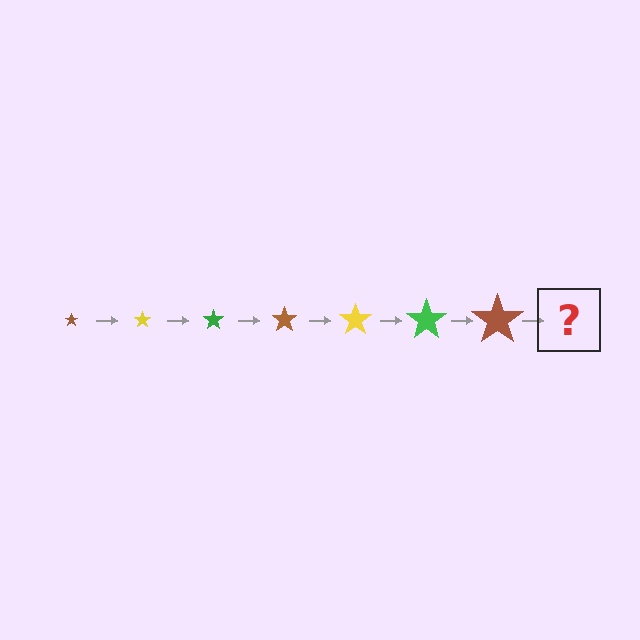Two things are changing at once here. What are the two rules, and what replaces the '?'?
The two rules are that the star grows larger each step and the color cycles through brown, yellow, and green. The '?' should be a yellow star, larger than the previous one.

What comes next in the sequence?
The next element should be a yellow star, larger than the previous one.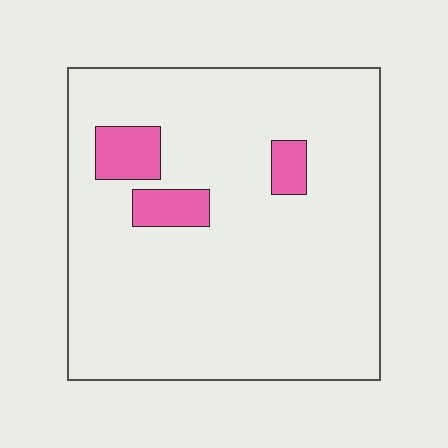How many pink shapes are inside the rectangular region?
3.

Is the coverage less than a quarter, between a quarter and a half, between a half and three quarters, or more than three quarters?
Less than a quarter.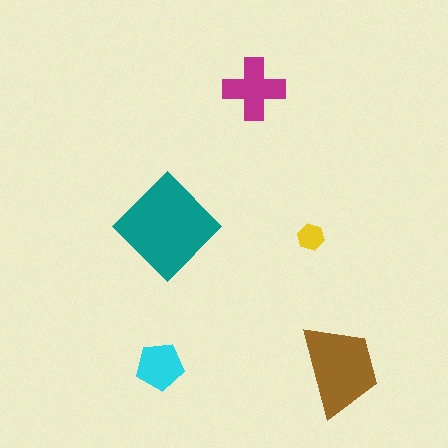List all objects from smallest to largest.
The yellow hexagon, the cyan pentagon, the magenta cross, the brown trapezoid, the teal diamond.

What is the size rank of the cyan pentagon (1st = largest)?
4th.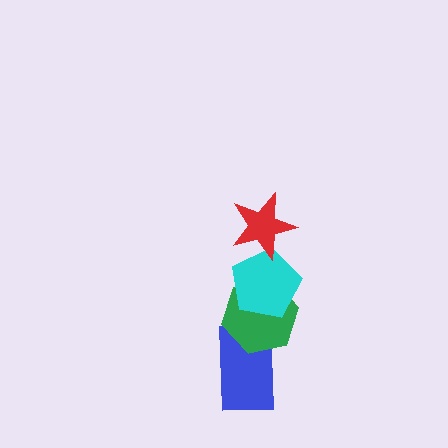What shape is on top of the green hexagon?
The cyan pentagon is on top of the green hexagon.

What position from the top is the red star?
The red star is 1st from the top.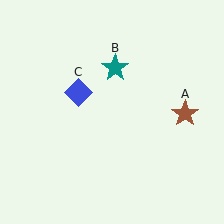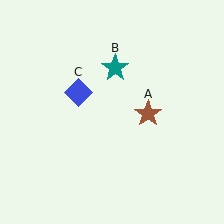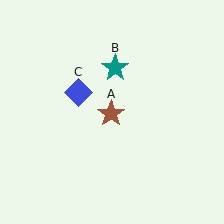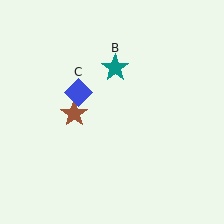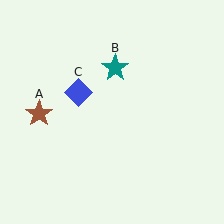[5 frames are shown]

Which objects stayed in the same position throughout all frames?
Teal star (object B) and blue diamond (object C) remained stationary.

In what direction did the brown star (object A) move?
The brown star (object A) moved left.